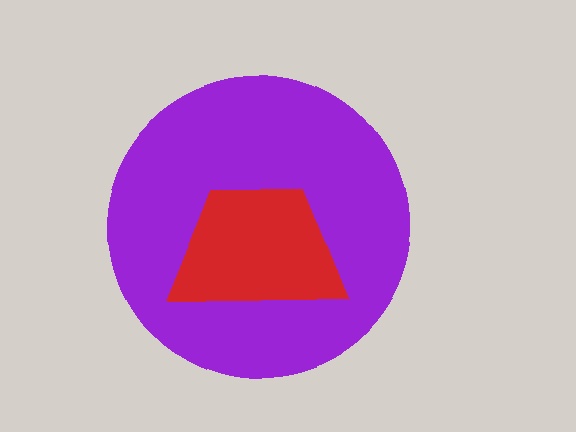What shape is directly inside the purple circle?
The red trapezoid.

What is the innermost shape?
The red trapezoid.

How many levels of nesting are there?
2.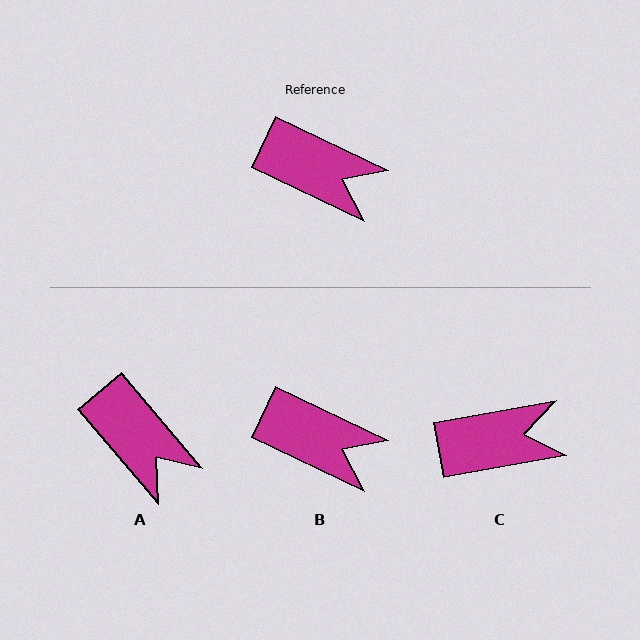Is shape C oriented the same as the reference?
No, it is off by about 36 degrees.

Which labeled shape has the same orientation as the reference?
B.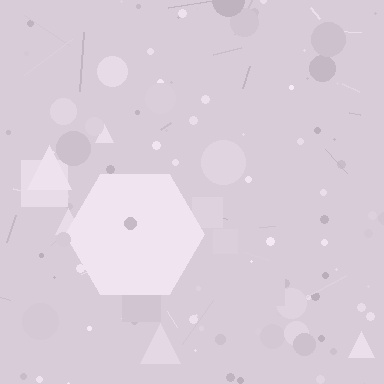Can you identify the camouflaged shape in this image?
The camouflaged shape is a hexagon.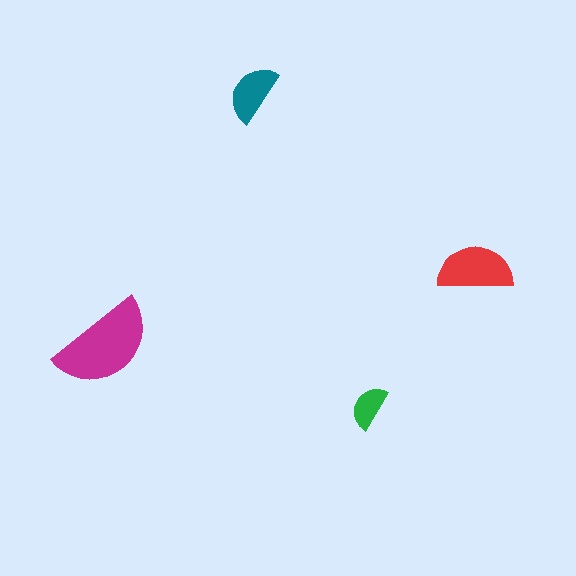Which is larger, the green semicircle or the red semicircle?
The red one.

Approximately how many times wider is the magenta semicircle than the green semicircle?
About 2.5 times wider.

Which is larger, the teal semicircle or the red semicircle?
The red one.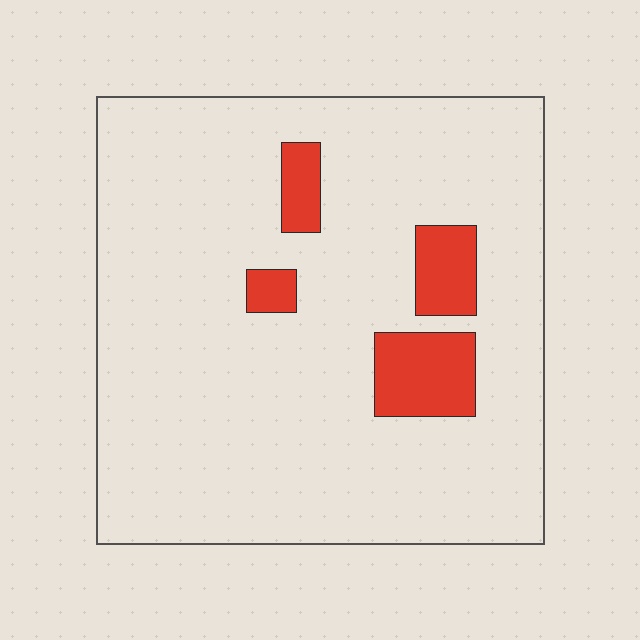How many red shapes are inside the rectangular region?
4.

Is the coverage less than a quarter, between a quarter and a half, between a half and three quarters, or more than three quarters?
Less than a quarter.